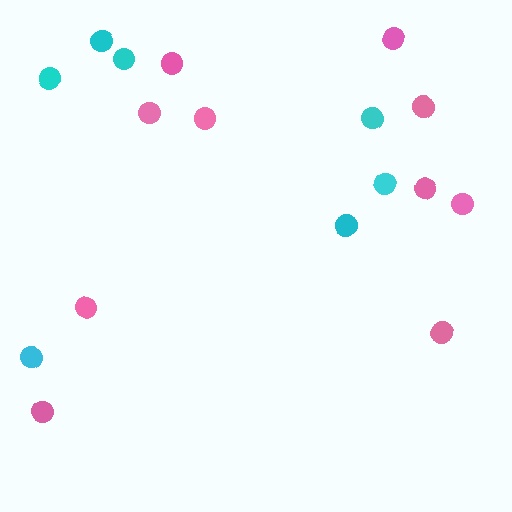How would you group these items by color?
There are 2 groups: one group of cyan circles (7) and one group of pink circles (10).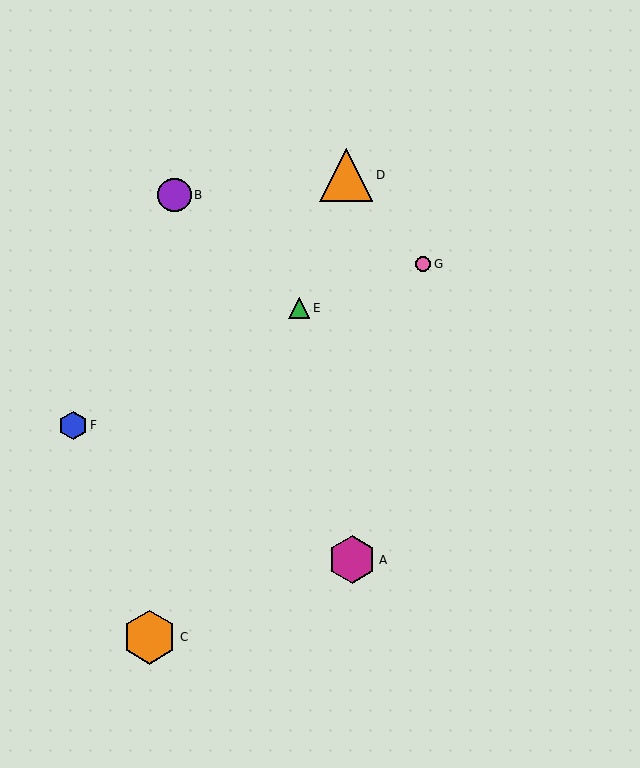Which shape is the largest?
The orange hexagon (labeled C) is the largest.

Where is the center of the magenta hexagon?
The center of the magenta hexagon is at (352, 560).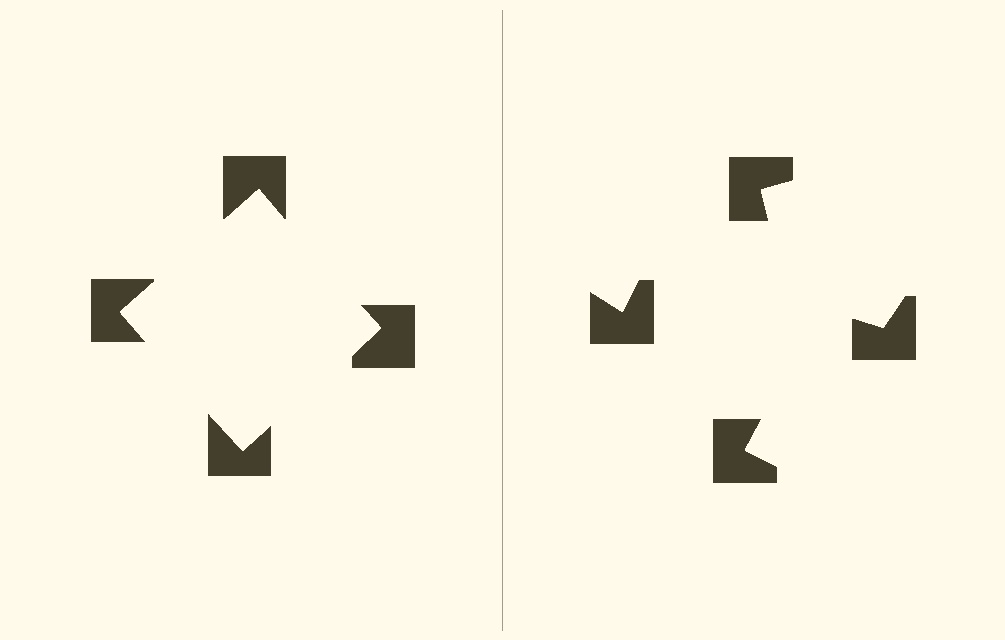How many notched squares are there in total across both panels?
8 — 4 on each side.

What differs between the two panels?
The notched squares are positioned identically on both sides; only the wedge orientations differ. On the left they align to a square; on the right they are misaligned.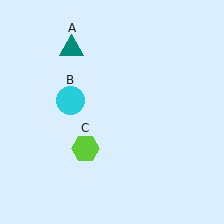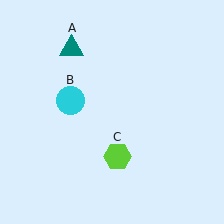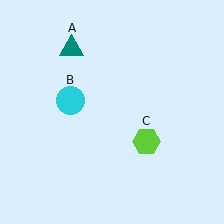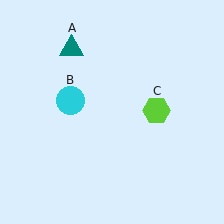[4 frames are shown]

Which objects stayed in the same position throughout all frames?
Teal triangle (object A) and cyan circle (object B) remained stationary.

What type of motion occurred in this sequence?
The lime hexagon (object C) rotated counterclockwise around the center of the scene.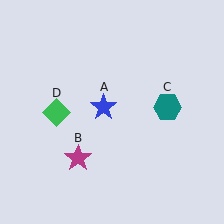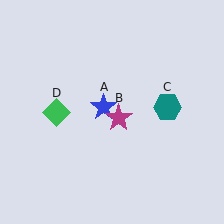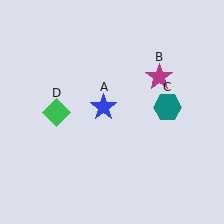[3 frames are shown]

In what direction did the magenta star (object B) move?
The magenta star (object B) moved up and to the right.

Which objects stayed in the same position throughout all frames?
Blue star (object A) and teal hexagon (object C) and green diamond (object D) remained stationary.